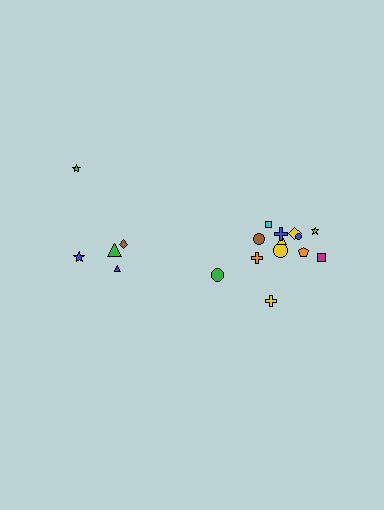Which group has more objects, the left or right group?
The right group.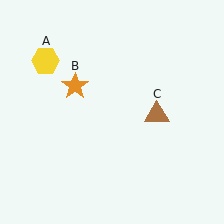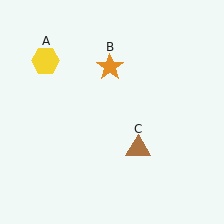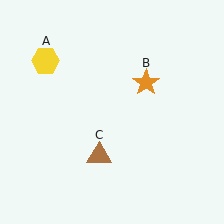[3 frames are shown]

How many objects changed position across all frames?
2 objects changed position: orange star (object B), brown triangle (object C).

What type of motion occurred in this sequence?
The orange star (object B), brown triangle (object C) rotated clockwise around the center of the scene.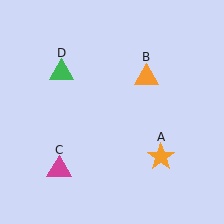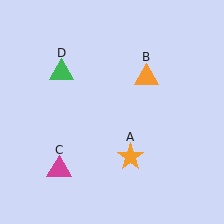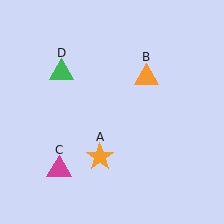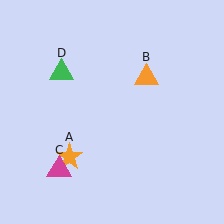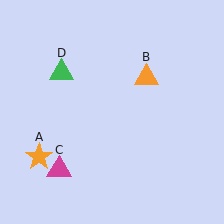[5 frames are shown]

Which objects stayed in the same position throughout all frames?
Orange triangle (object B) and magenta triangle (object C) and green triangle (object D) remained stationary.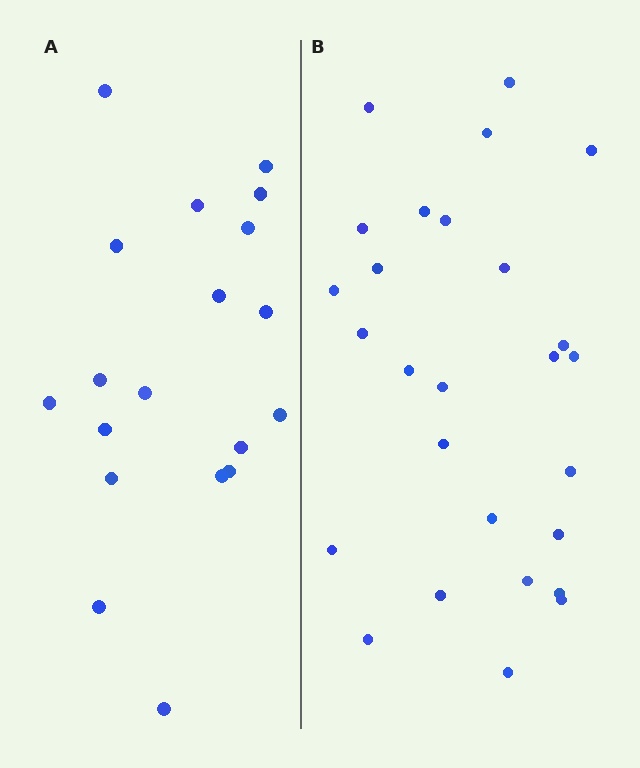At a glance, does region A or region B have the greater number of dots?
Region B (the right region) has more dots.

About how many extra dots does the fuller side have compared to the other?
Region B has roughly 8 or so more dots than region A.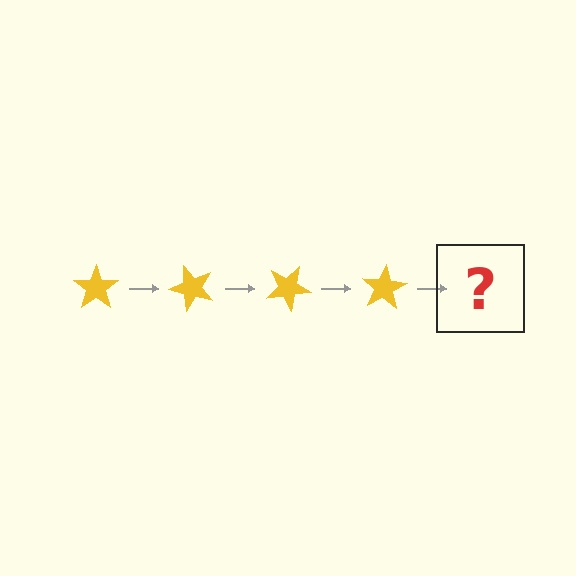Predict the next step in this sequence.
The next step is a yellow star rotated 200 degrees.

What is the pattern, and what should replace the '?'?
The pattern is that the star rotates 50 degrees each step. The '?' should be a yellow star rotated 200 degrees.